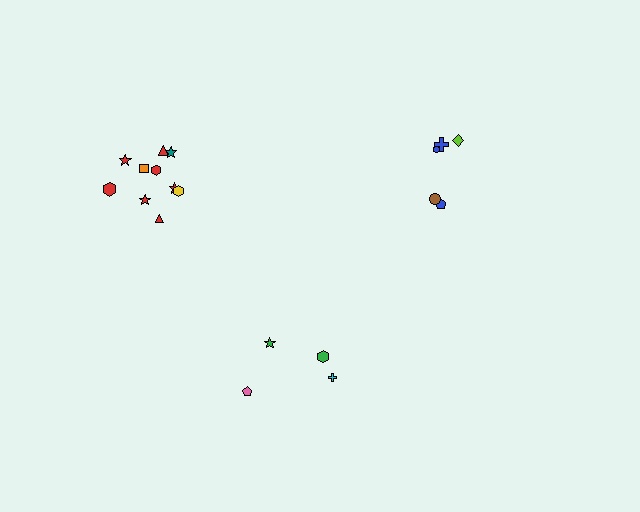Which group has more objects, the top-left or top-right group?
The top-left group.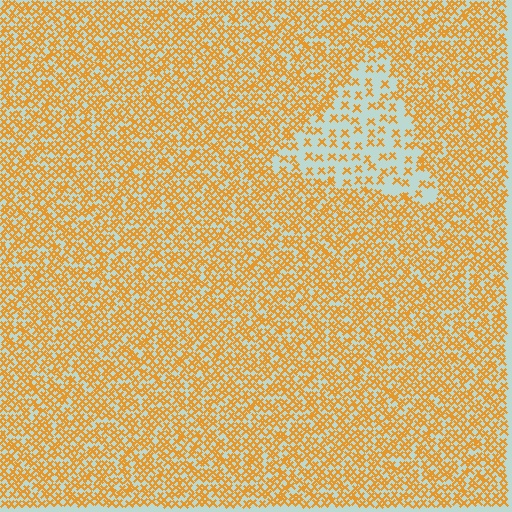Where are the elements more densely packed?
The elements are more densely packed outside the triangle boundary.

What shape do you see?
I see a triangle.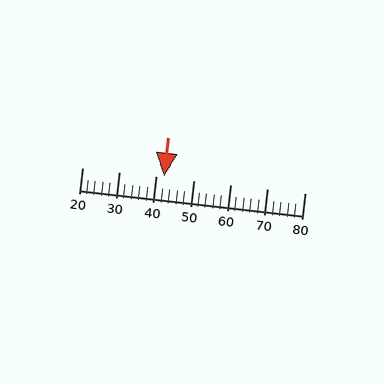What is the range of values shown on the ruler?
The ruler shows values from 20 to 80.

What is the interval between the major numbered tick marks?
The major tick marks are spaced 10 units apart.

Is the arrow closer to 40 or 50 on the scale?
The arrow is closer to 40.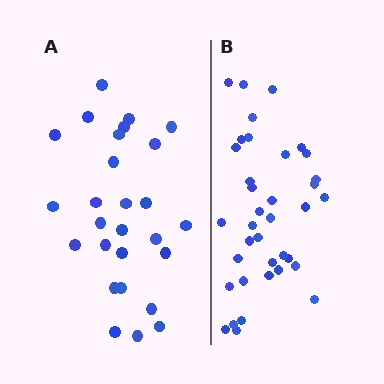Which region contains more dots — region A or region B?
Region B (the right region) has more dots.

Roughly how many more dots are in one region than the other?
Region B has roughly 10 or so more dots than region A.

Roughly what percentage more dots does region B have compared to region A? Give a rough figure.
About 35% more.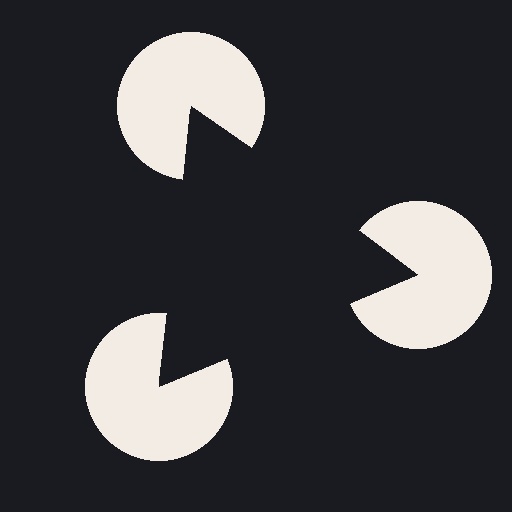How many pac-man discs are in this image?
There are 3 — one at each vertex of the illusory triangle.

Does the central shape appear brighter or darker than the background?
It typically appears slightly darker than the background, even though no actual brightness change is drawn.